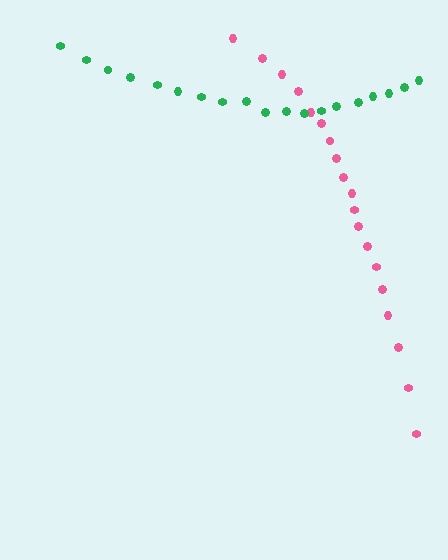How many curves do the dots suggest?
There are 2 distinct paths.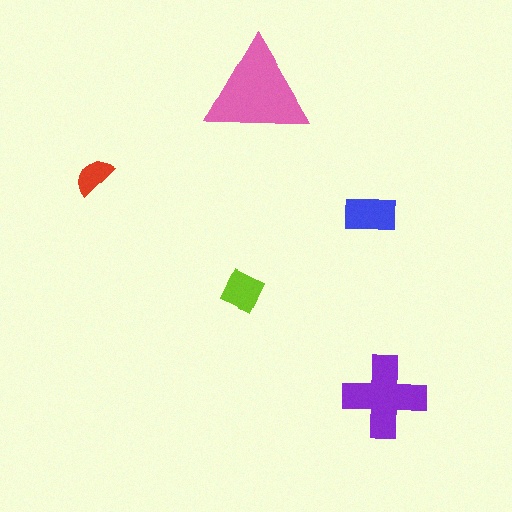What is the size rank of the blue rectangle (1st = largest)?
3rd.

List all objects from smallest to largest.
The red semicircle, the lime diamond, the blue rectangle, the purple cross, the pink triangle.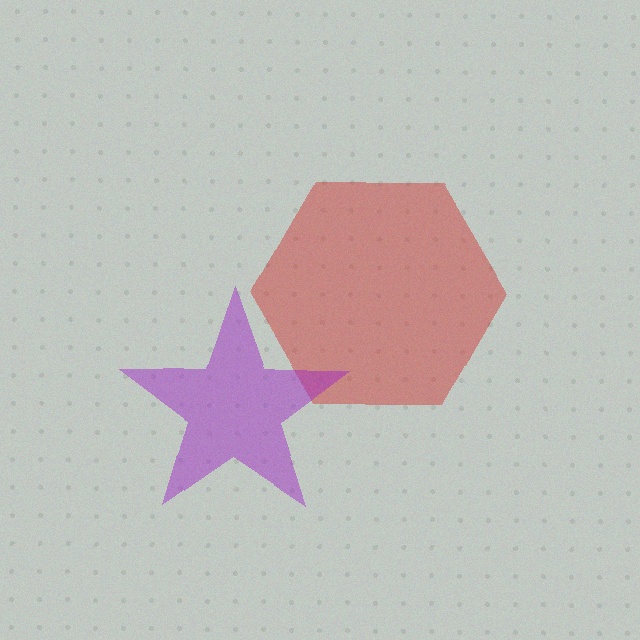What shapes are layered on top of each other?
The layered shapes are: a red hexagon, a purple star.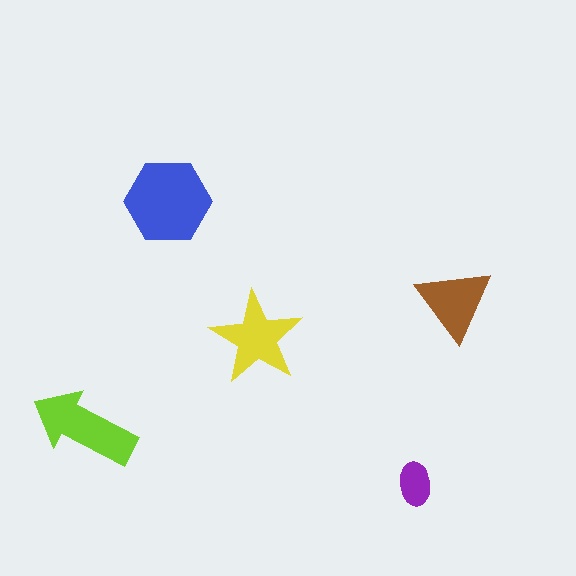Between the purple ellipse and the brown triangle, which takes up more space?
The brown triangle.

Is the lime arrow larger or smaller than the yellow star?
Larger.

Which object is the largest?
The blue hexagon.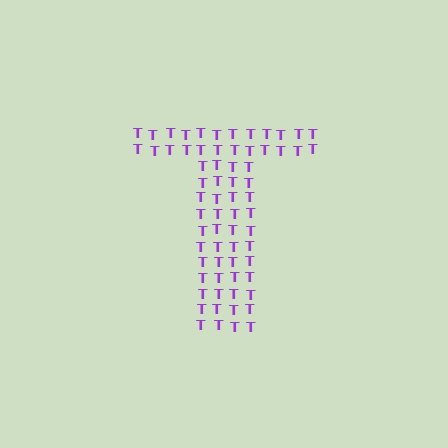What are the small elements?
The small elements are letter T's.